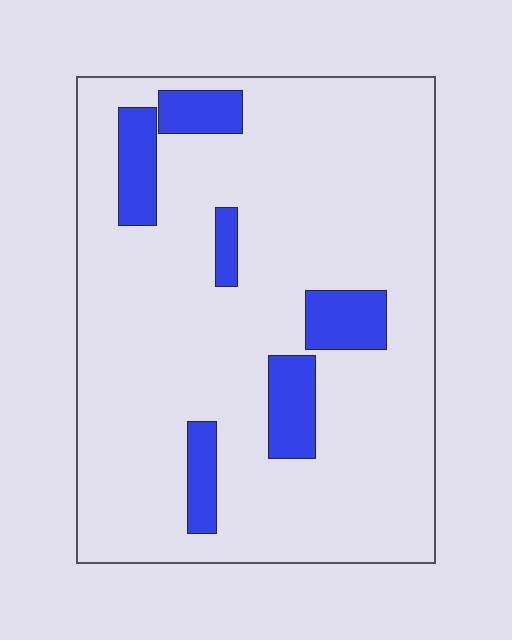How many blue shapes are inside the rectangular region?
6.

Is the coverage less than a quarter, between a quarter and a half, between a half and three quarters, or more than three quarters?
Less than a quarter.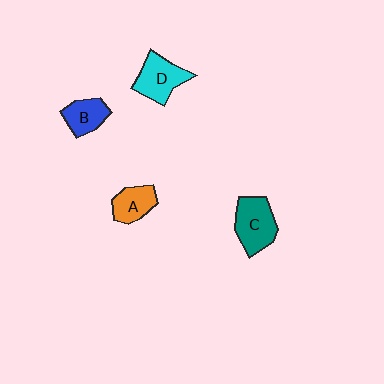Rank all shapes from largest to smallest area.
From largest to smallest: C (teal), D (cyan), A (orange), B (blue).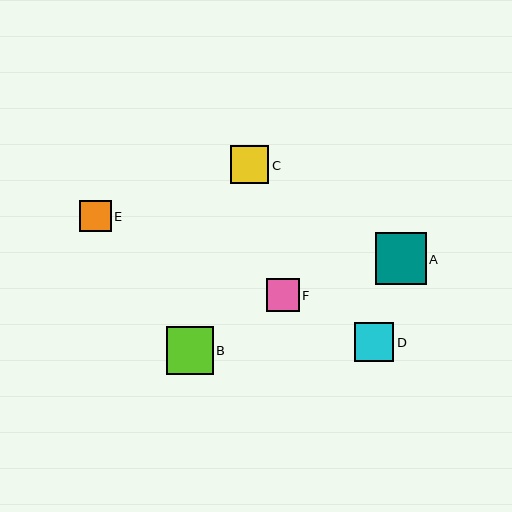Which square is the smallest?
Square E is the smallest with a size of approximately 31 pixels.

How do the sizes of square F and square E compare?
Square F and square E are approximately the same size.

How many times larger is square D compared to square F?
Square D is approximately 1.2 times the size of square F.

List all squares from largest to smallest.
From largest to smallest: A, B, D, C, F, E.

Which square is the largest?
Square A is the largest with a size of approximately 51 pixels.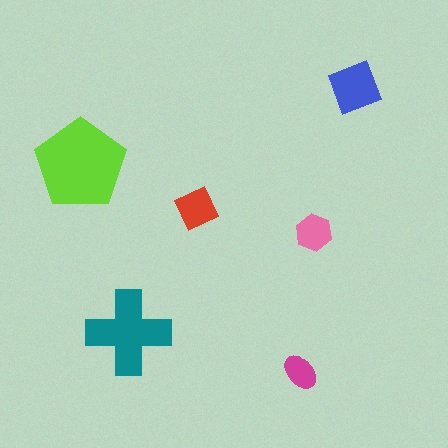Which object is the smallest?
The magenta ellipse.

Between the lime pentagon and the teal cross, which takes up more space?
The lime pentagon.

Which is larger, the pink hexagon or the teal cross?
The teal cross.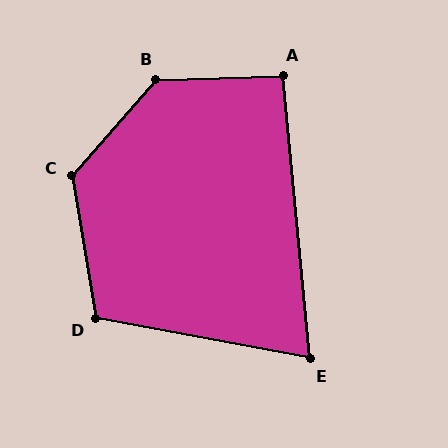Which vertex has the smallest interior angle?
E, at approximately 74 degrees.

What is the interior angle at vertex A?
Approximately 94 degrees (approximately right).